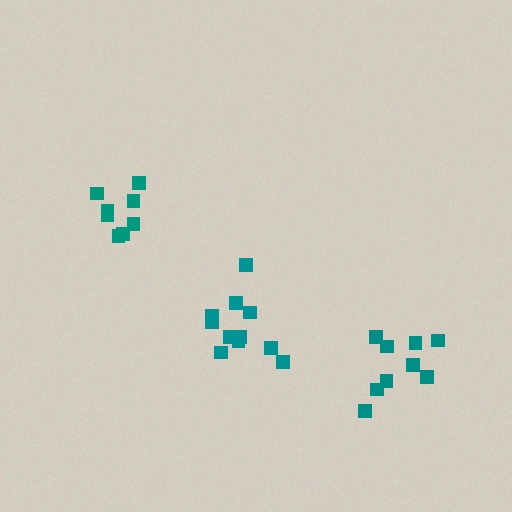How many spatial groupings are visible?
There are 3 spatial groupings.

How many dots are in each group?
Group 1: 11 dots, Group 2: 9 dots, Group 3: 8 dots (28 total).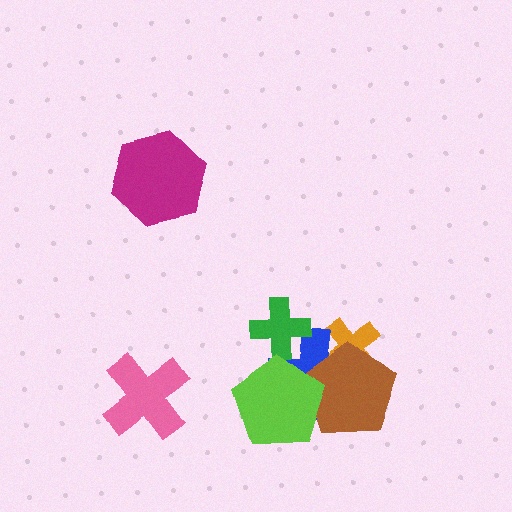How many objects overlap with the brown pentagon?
3 objects overlap with the brown pentagon.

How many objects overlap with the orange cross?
2 objects overlap with the orange cross.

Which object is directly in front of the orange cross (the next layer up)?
The blue cross is directly in front of the orange cross.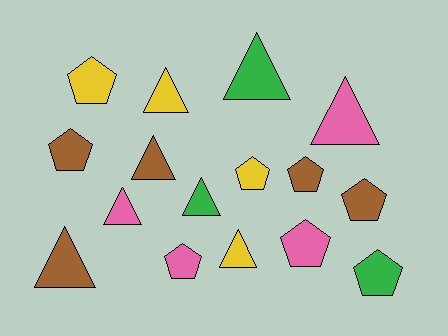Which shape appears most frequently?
Pentagon, with 8 objects.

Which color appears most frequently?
Brown, with 5 objects.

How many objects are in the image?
There are 16 objects.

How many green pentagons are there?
There is 1 green pentagon.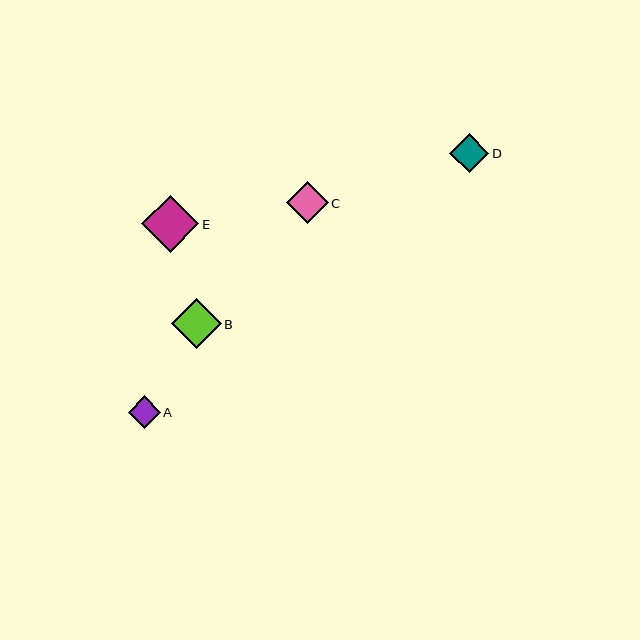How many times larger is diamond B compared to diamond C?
Diamond B is approximately 1.2 times the size of diamond C.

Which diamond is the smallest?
Diamond A is the smallest with a size of approximately 32 pixels.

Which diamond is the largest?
Diamond E is the largest with a size of approximately 57 pixels.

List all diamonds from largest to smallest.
From largest to smallest: E, B, C, D, A.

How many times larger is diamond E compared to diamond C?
Diamond E is approximately 1.4 times the size of diamond C.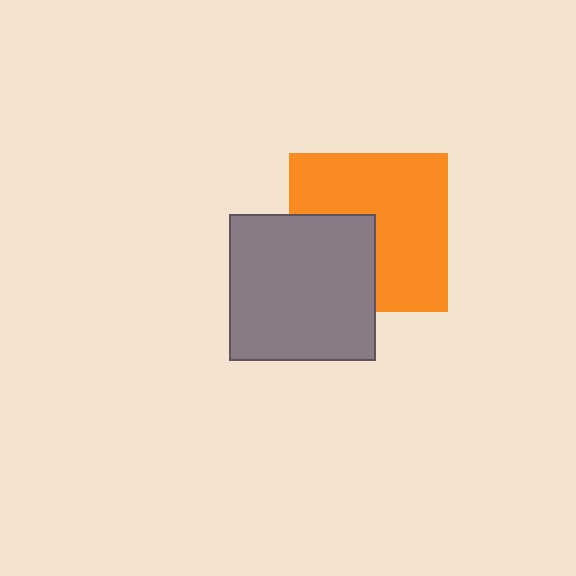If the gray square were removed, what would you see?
You would see the complete orange square.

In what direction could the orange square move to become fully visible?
The orange square could move toward the upper-right. That would shift it out from behind the gray square entirely.